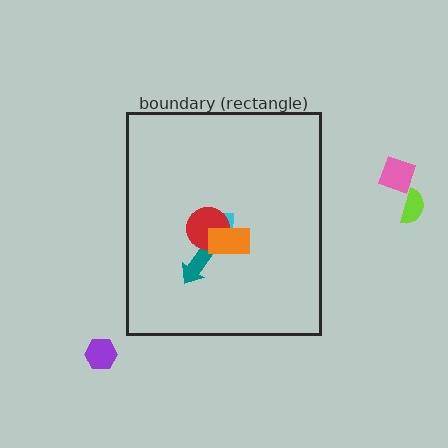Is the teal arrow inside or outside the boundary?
Inside.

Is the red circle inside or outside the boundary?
Inside.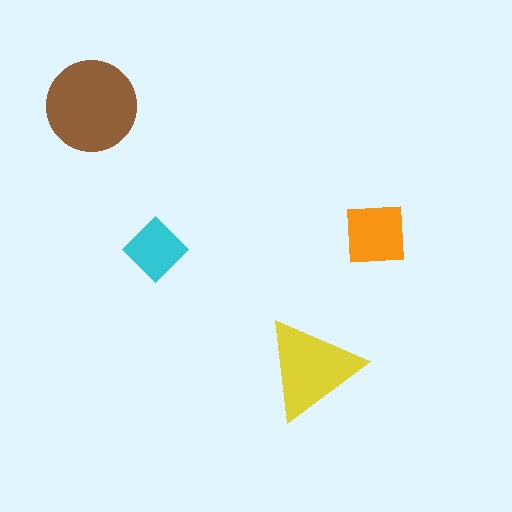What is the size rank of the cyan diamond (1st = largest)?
4th.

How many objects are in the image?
There are 4 objects in the image.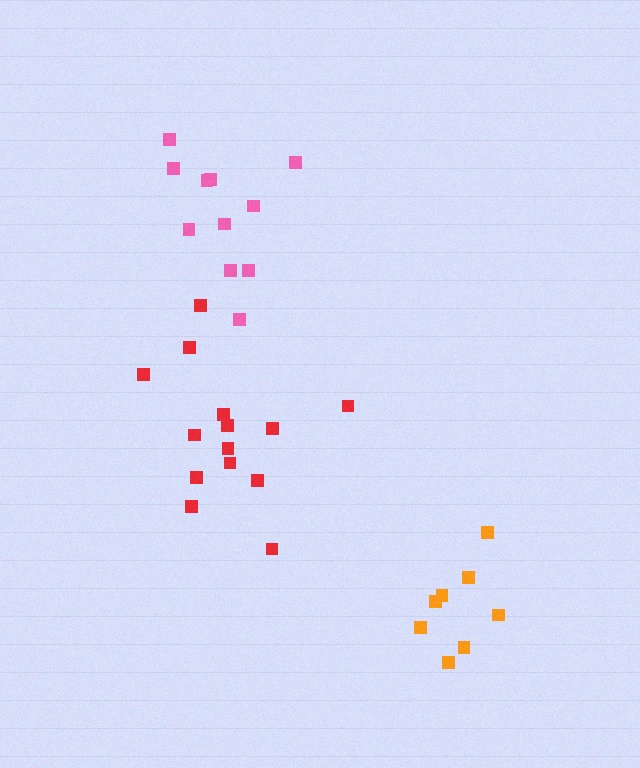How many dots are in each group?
Group 1: 14 dots, Group 2: 8 dots, Group 3: 11 dots (33 total).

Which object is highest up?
The pink cluster is topmost.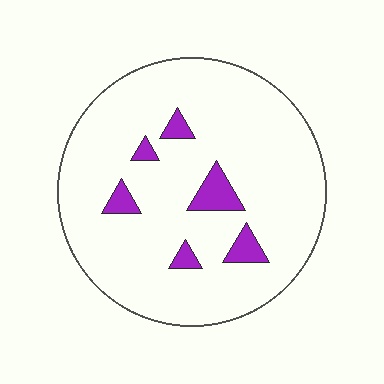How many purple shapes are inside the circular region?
6.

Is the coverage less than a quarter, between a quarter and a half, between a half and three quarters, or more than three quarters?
Less than a quarter.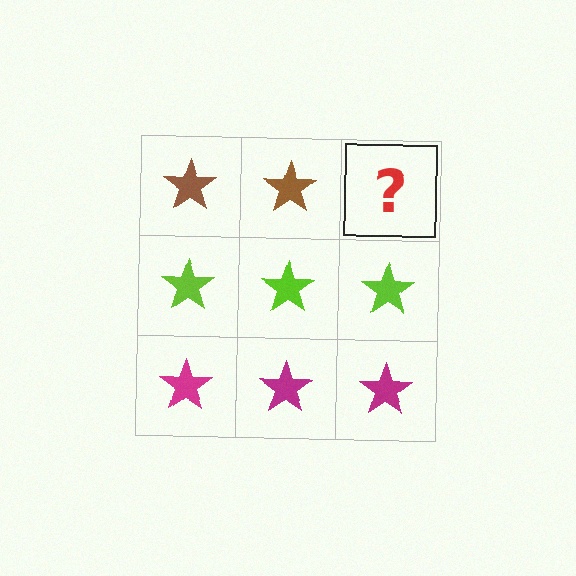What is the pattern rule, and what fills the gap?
The rule is that each row has a consistent color. The gap should be filled with a brown star.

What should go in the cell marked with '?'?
The missing cell should contain a brown star.